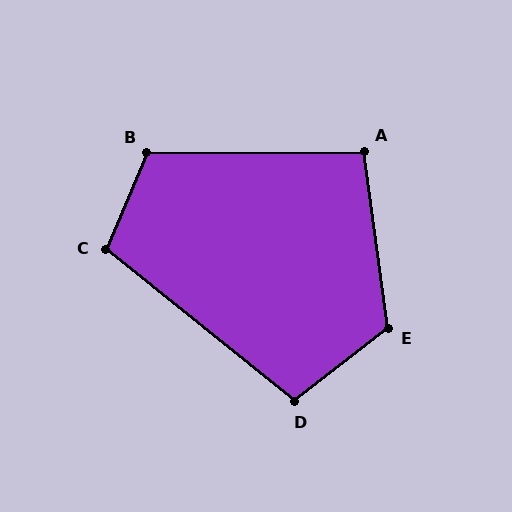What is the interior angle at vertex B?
Approximately 113 degrees (obtuse).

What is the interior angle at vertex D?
Approximately 103 degrees (obtuse).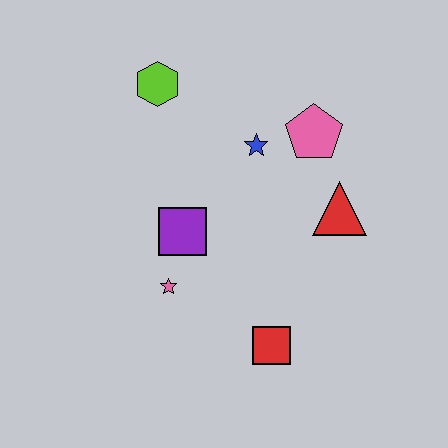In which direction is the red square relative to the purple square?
The red square is below the purple square.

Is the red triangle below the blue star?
Yes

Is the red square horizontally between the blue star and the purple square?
No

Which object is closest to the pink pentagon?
The blue star is closest to the pink pentagon.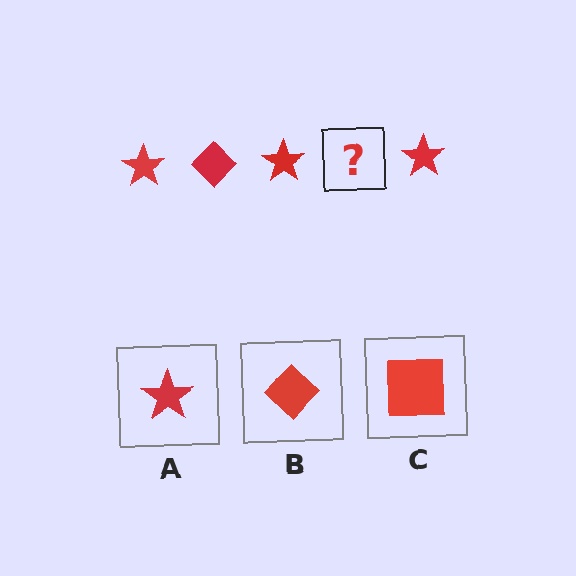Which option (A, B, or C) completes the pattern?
B.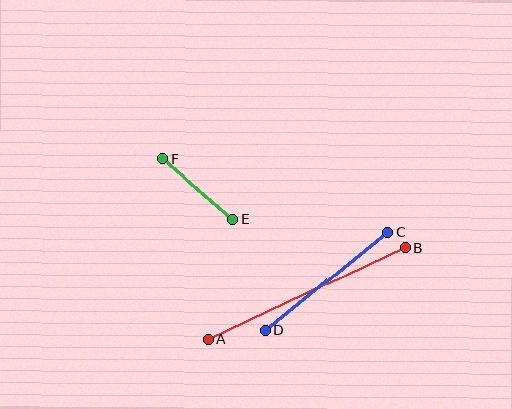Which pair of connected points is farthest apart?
Points A and B are farthest apart.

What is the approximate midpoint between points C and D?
The midpoint is at approximately (326, 281) pixels.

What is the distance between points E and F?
The distance is approximately 92 pixels.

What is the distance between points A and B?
The distance is approximately 217 pixels.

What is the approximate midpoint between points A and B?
The midpoint is at approximately (307, 293) pixels.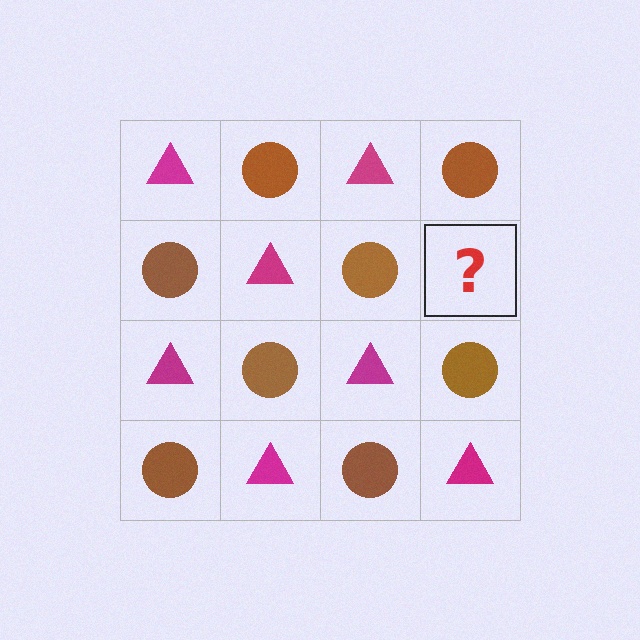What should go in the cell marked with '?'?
The missing cell should contain a magenta triangle.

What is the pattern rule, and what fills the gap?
The rule is that it alternates magenta triangle and brown circle in a checkerboard pattern. The gap should be filled with a magenta triangle.